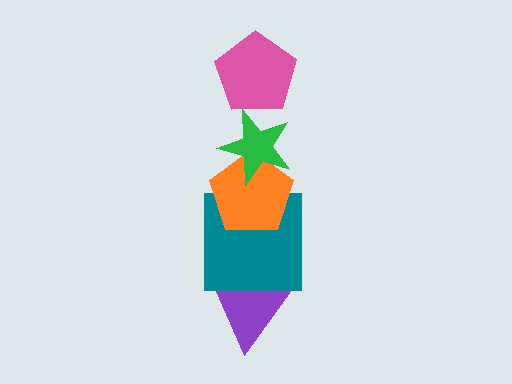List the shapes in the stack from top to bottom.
From top to bottom: the pink pentagon, the green star, the orange pentagon, the teal square, the purple triangle.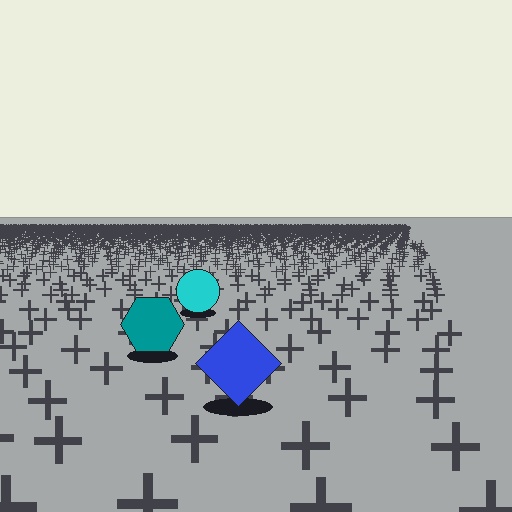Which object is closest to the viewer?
The blue diamond is closest. The texture marks near it are larger and more spread out.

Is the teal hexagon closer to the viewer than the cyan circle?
Yes. The teal hexagon is closer — you can tell from the texture gradient: the ground texture is coarser near it.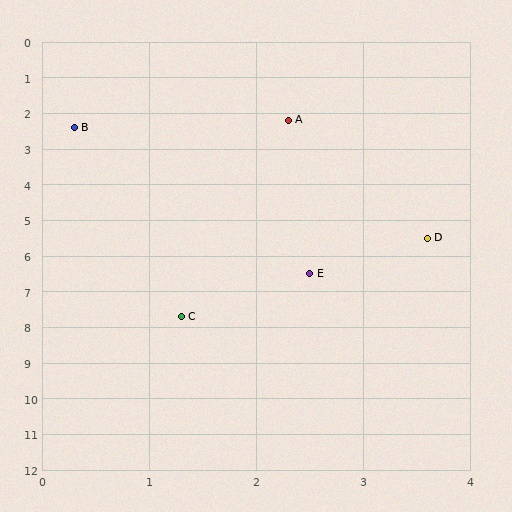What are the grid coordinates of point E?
Point E is at approximately (2.5, 6.5).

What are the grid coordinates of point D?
Point D is at approximately (3.6, 5.5).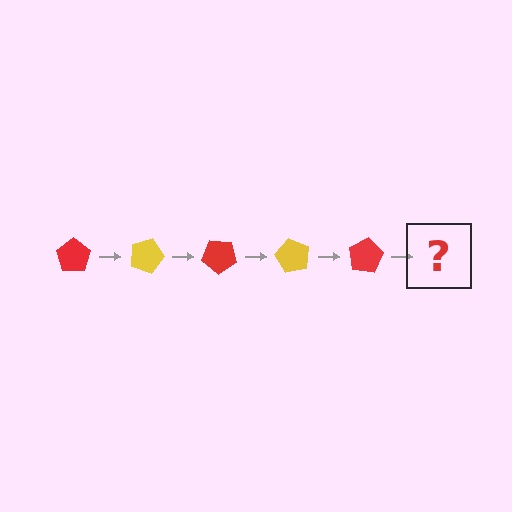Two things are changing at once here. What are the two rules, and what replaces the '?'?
The two rules are that it rotates 20 degrees each step and the color cycles through red and yellow. The '?' should be a yellow pentagon, rotated 100 degrees from the start.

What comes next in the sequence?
The next element should be a yellow pentagon, rotated 100 degrees from the start.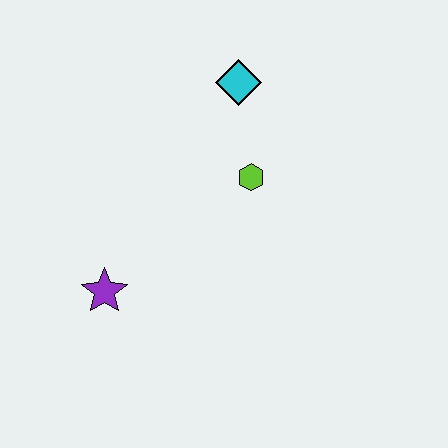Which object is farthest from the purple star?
The cyan diamond is farthest from the purple star.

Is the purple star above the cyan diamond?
No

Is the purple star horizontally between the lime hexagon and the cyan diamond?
No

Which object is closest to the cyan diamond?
The lime hexagon is closest to the cyan diamond.